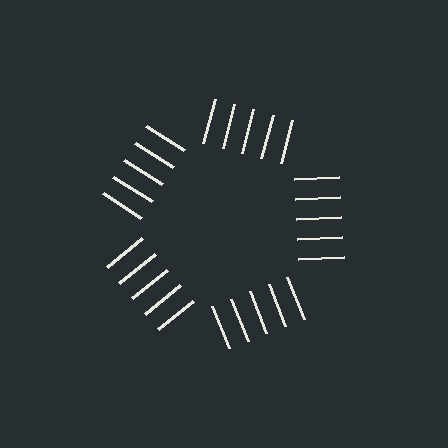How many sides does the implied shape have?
5 sides — the line-ends trace a pentagon.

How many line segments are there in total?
25 — 5 along each of the 5 edges.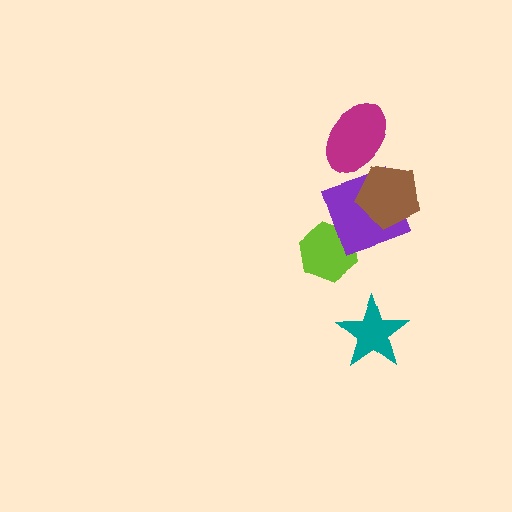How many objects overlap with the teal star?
0 objects overlap with the teal star.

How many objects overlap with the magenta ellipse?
1 object overlaps with the magenta ellipse.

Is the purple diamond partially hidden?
Yes, it is partially covered by another shape.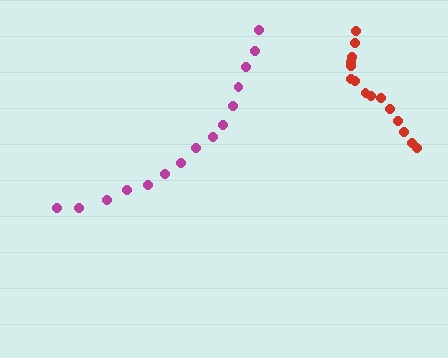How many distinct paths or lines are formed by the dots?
There are 2 distinct paths.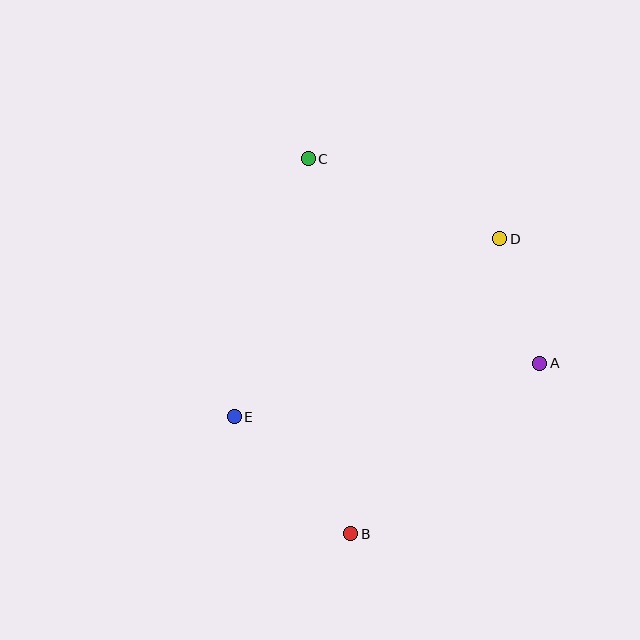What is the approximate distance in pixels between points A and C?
The distance between A and C is approximately 309 pixels.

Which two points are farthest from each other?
Points B and C are farthest from each other.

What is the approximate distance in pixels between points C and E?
The distance between C and E is approximately 269 pixels.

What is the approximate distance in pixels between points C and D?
The distance between C and D is approximately 208 pixels.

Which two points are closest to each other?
Points A and D are closest to each other.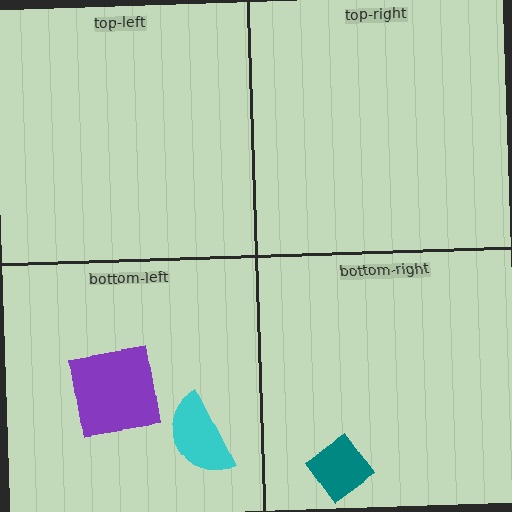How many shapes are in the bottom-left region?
2.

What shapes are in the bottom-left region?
The purple square, the cyan semicircle.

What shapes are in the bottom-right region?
The teal diamond.